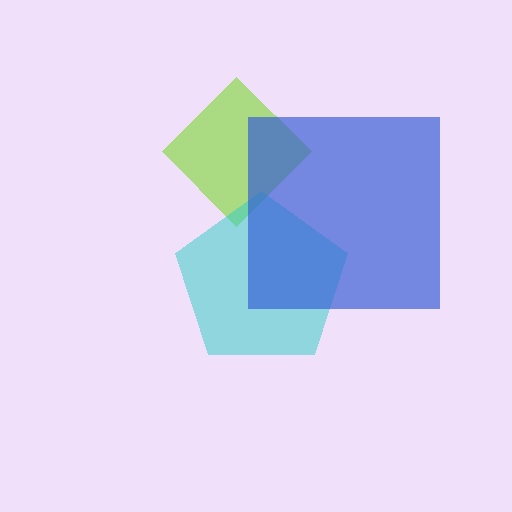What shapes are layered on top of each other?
The layered shapes are: a lime diamond, a cyan pentagon, a blue square.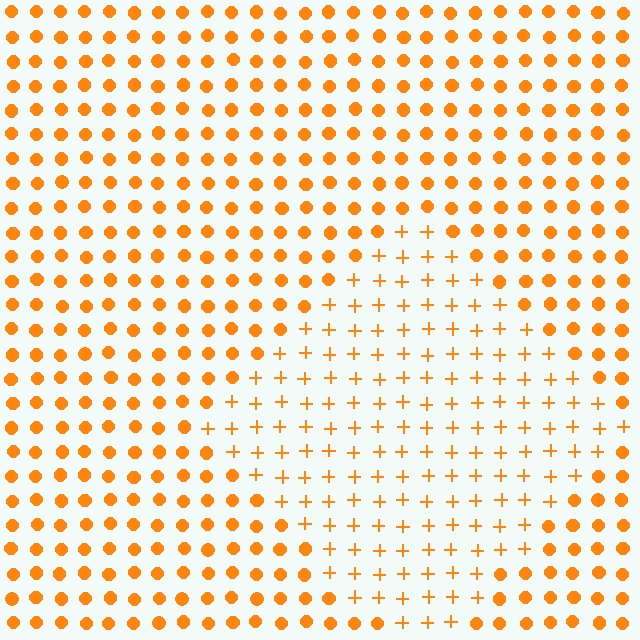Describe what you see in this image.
The image is filled with small orange elements arranged in a uniform grid. A diamond-shaped region contains plus signs, while the surrounding area contains circles. The boundary is defined purely by the change in element shape.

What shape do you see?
I see a diamond.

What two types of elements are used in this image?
The image uses plus signs inside the diamond region and circles outside it.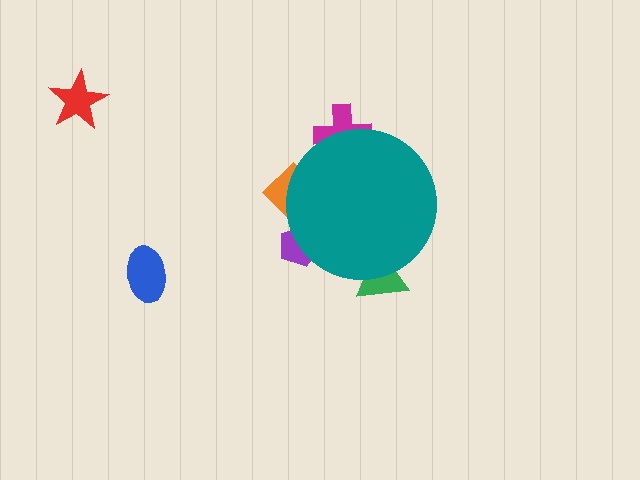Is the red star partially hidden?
No, the red star is fully visible.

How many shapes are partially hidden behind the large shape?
4 shapes are partially hidden.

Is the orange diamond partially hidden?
Yes, the orange diamond is partially hidden behind the teal circle.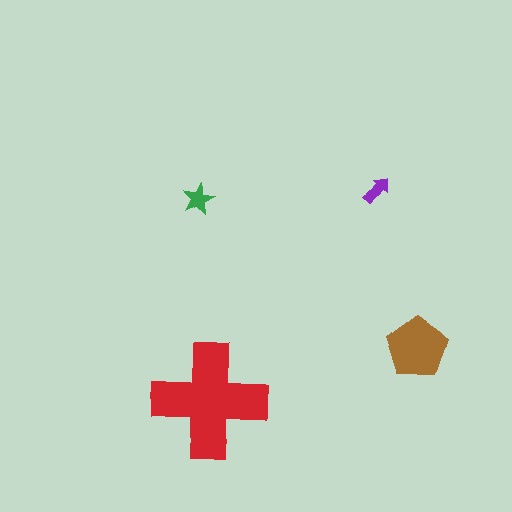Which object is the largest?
The red cross.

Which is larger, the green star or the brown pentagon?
The brown pentagon.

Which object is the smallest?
The purple arrow.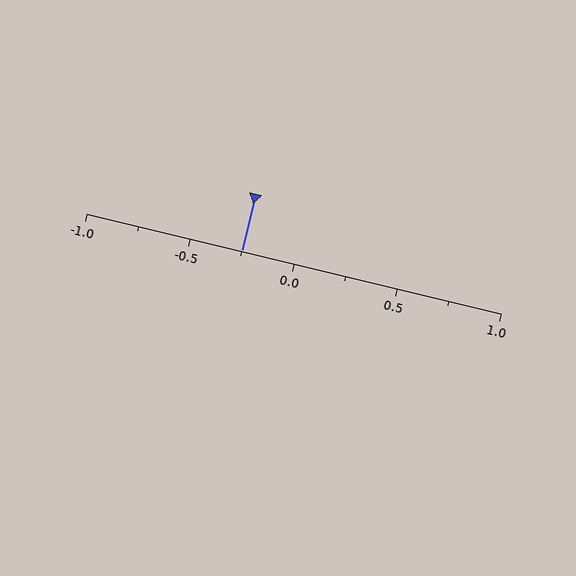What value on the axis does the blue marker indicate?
The marker indicates approximately -0.25.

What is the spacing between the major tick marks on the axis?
The major ticks are spaced 0.5 apart.